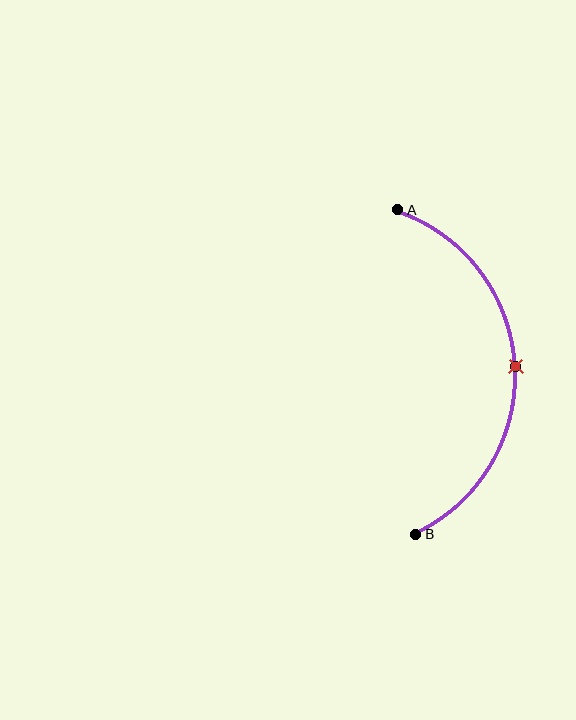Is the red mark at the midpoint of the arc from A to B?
Yes. The red mark lies on the arc at equal arc-length from both A and B — it is the arc midpoint.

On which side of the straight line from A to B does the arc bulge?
The arc bulges to the right of the straight line connecting A and B.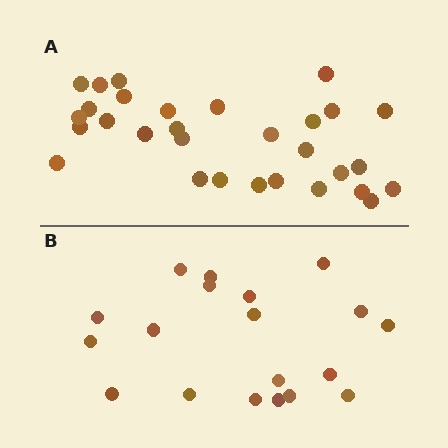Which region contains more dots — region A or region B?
Region A (the top region) has more dots.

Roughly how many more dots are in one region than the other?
Region A has roughly 12 or so more dots than region B.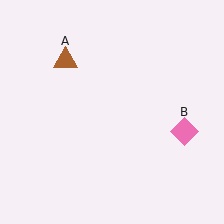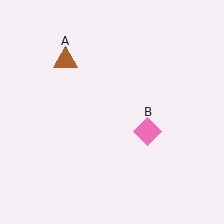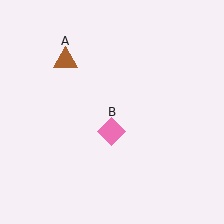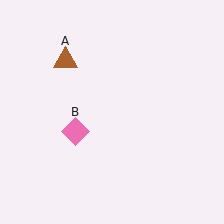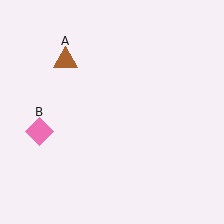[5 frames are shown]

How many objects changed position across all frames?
1 object changed position: pink diamond (object B).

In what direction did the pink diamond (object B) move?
The pink diamond (object B) moved left.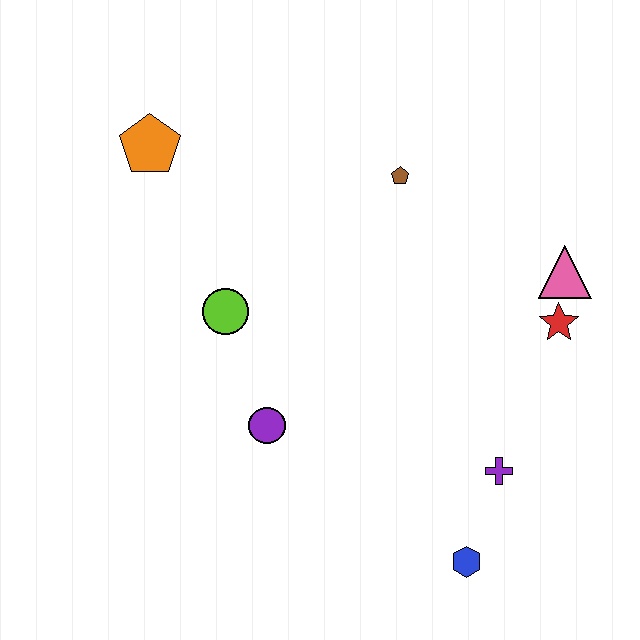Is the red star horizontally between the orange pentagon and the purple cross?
No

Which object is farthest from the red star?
The orange pentagon is farthest from the red star.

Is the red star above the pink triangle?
No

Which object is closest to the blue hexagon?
The purple cross is closest to the blue hexagon.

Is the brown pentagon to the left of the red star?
Yes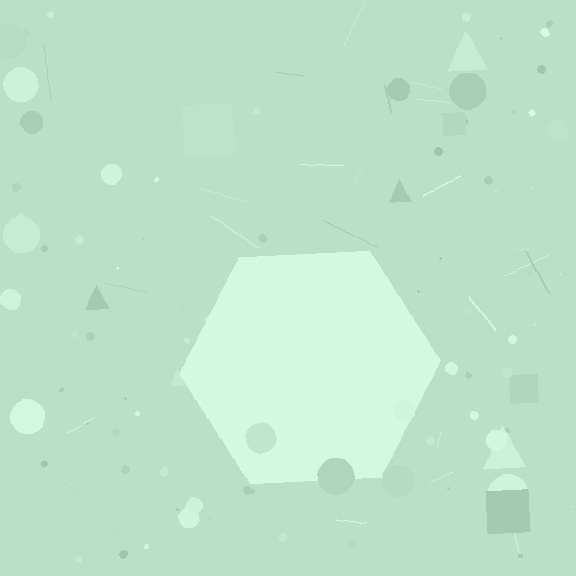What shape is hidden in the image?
A hexagon is hidden in the image.